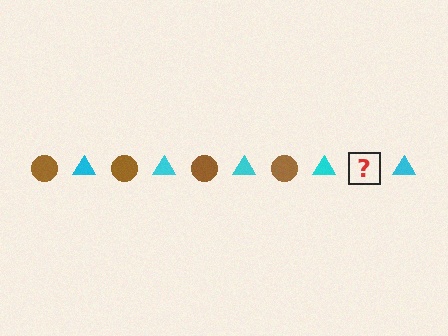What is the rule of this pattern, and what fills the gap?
The rule is that the pattern alternates between brown circle and cyan triangle. The gap should be filled with a brown circle.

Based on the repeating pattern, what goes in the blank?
The blank should be a brown circle.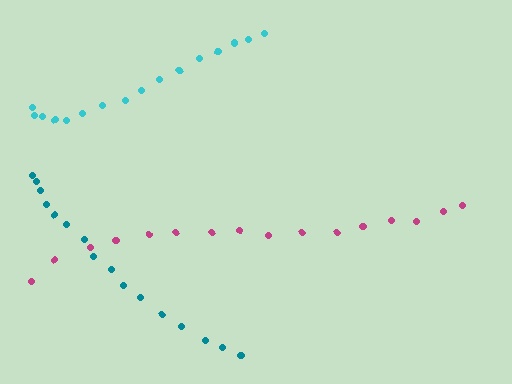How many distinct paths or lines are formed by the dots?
There are 3 distinct paths.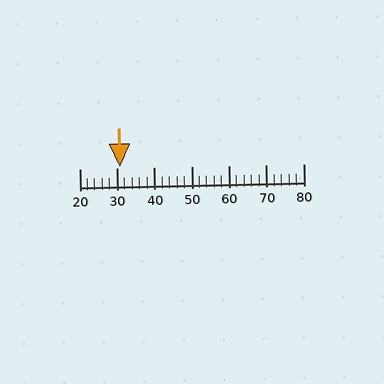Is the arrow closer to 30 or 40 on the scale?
The arrow is closer to 30.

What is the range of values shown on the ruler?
The ruler shows values from 20 to 80.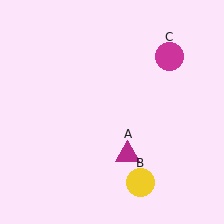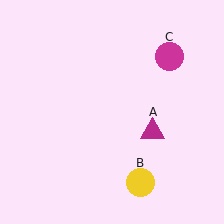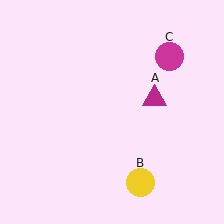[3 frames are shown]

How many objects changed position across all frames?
1 object changed position: magenta triangle (object A).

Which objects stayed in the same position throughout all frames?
Yellow circle (object B) and magenta circle (object C) remained stationary.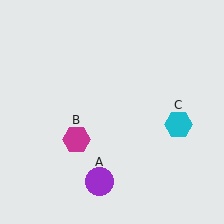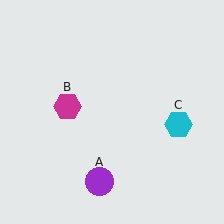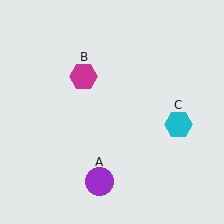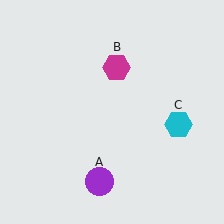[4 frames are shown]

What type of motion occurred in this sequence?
The magenta hexagon (object B) rotated clockwise around the center of the scene.